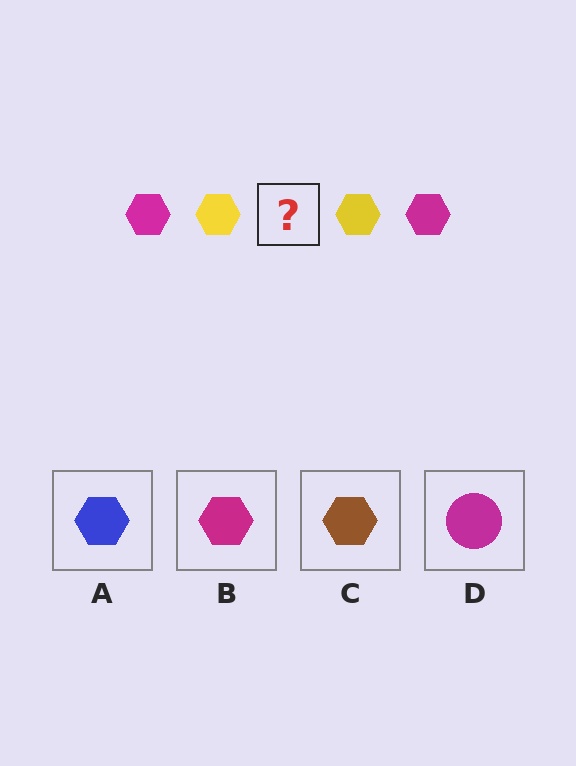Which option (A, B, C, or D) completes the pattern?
B.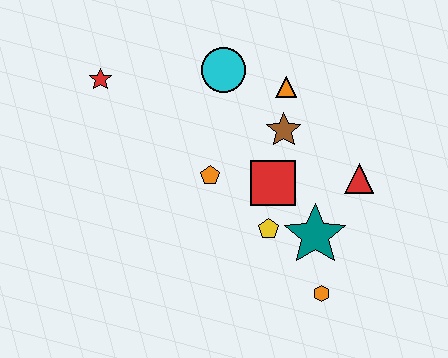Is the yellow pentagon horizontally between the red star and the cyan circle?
No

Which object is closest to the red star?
The cyan circle is closest to the red star.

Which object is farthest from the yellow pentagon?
The red star is farthest from the yellow pentagon.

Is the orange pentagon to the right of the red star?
Yes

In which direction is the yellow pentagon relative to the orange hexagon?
The yellow pentagon is above the orange hexagon.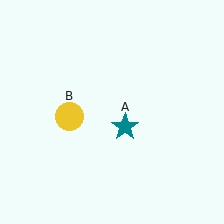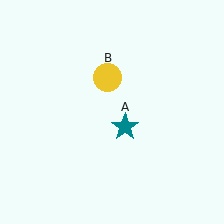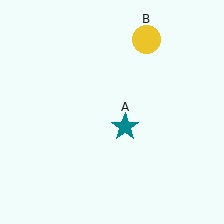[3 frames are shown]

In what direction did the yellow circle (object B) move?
The yellow circle (object B) moved up and to the right.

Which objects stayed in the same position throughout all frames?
Teal star (object A) remained stationary.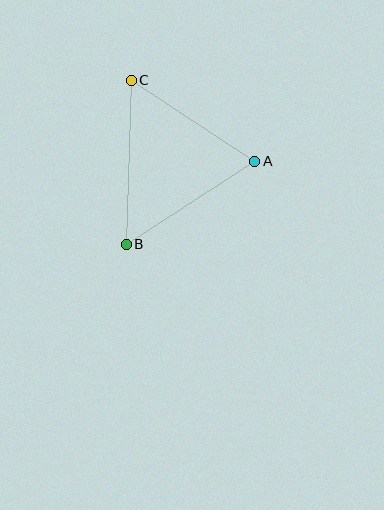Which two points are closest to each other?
Points A and C are closest to each other.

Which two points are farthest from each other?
Points B and C are farthest from each other.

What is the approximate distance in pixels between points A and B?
The distance between A and B is approximately 153 pixels.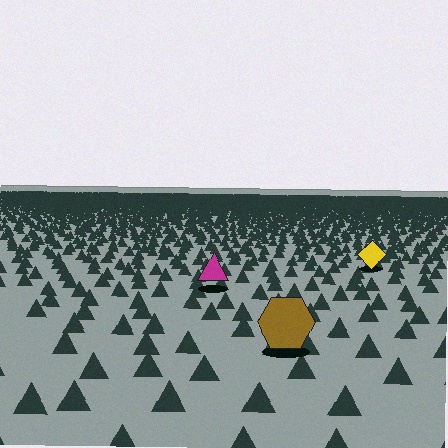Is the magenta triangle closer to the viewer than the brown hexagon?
No. The brown hexagon is closer — you can tell from the texture gradient: the ground texture is coarser near it.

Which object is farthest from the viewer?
The yellow diamond is farthest from the viewer. It appears smaller and the ground texture around it is denser.